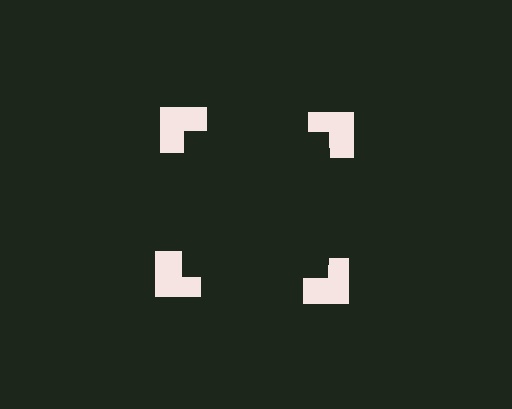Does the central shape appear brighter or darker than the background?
It typically appears slightly darker than the background, even though no actual brightness change is drawn.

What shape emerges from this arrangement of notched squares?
An illusory square — its edges are inferred from the aligned wedge cuts in the notched squares, not physically drawn.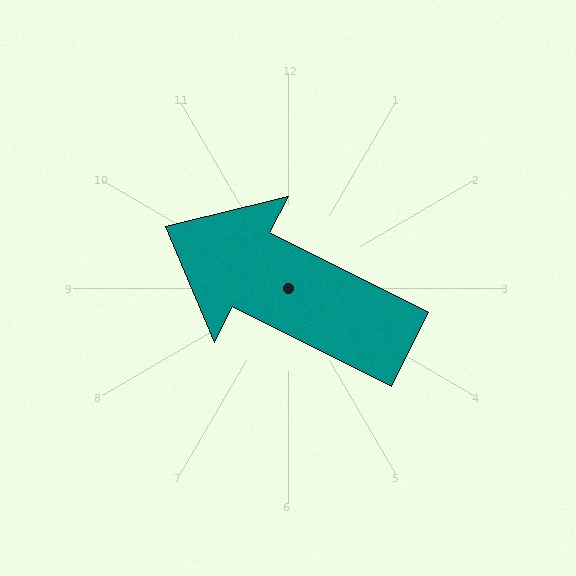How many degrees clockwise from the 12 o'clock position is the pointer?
Approximately 297 degrees.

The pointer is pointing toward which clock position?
Roughly 10 o'clock.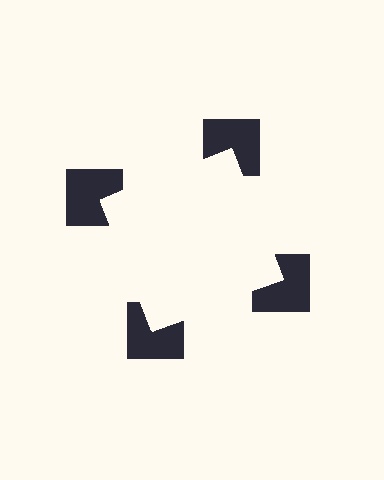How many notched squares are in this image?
There are 4 — one at each vertex of the illusory square.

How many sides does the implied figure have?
4 sides.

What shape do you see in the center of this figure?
An illusory square — its edges are inferred from the aligned wedge cuts in the notched squares, not physically drawn.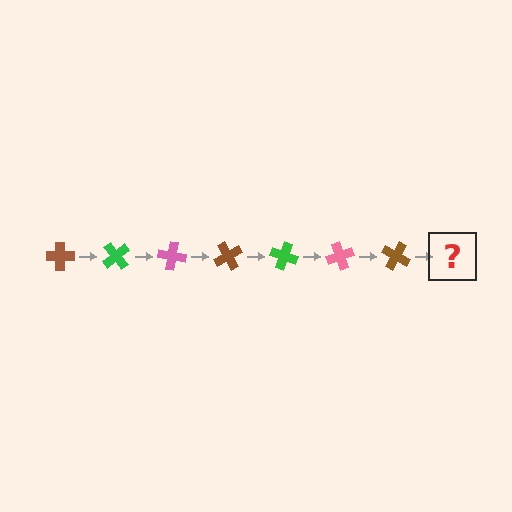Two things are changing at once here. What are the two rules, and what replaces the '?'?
The two rules are that it rotates 50 degrees each step and the color cycles through brown, green, and pink. The '?' should be a green cross, rotated 350 degrees from the start.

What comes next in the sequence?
The next element should be a green cross, rotated 350 degrees from the start.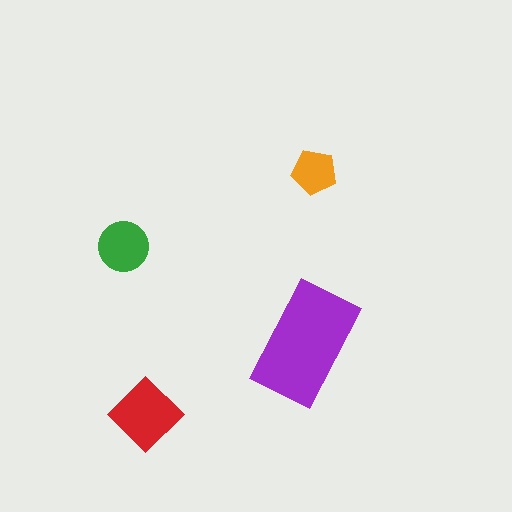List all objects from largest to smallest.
The purple rectangle, the red diamond, the green circle, the orange pentagon.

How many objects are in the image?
There are 4 objects in the image.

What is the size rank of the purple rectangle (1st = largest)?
1st.